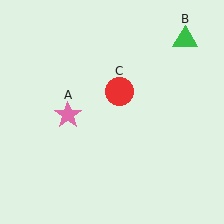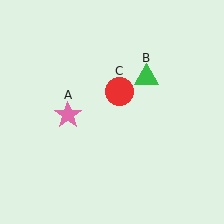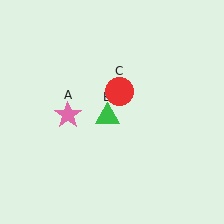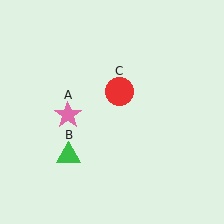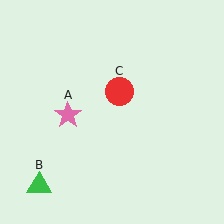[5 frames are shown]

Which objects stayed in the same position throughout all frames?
Pink star (object A) and red circle (object C) remained stationary.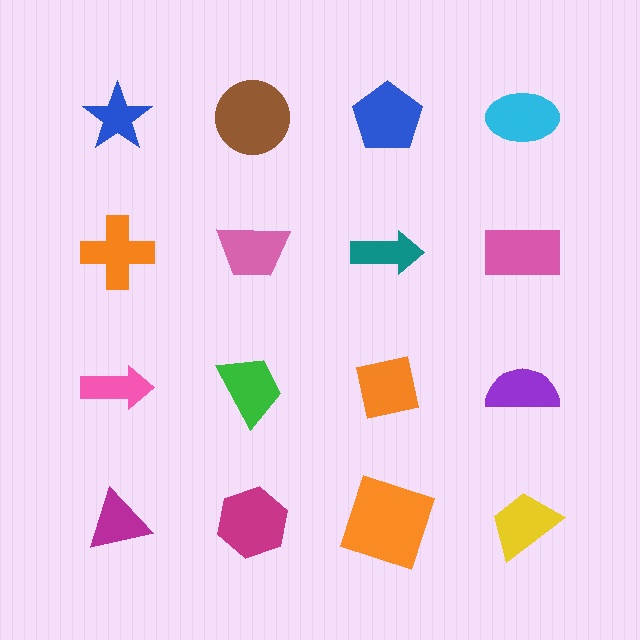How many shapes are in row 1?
4 shapes.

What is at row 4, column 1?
A magenta triangle.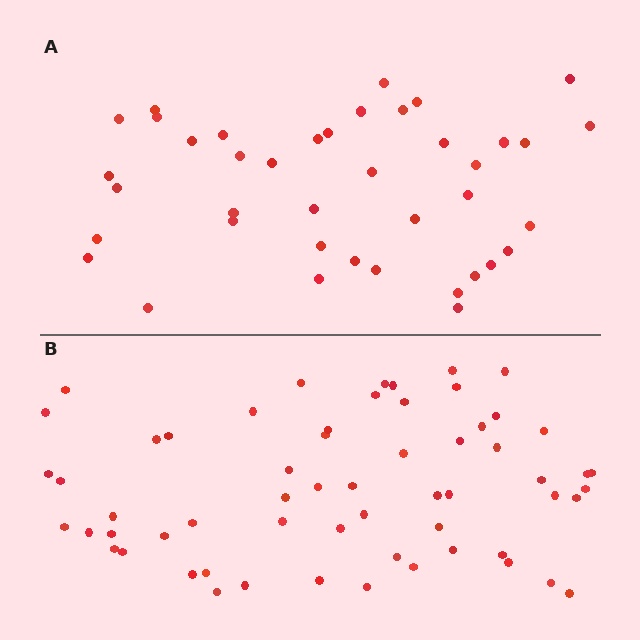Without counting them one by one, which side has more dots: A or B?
Region B (the bottom region) has more dots.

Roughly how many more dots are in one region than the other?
Region B has approximately 20 more dots than region A.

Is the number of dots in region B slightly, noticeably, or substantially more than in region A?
Region B has substantially more. The ratio is roughly 1.5 to 1.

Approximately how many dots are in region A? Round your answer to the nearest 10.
About 40 dots.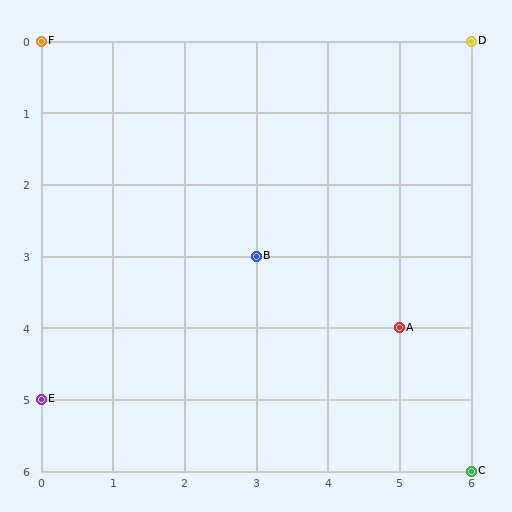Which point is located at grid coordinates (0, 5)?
Point E is at (0, 5).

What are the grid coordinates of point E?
Point E is at grid coordinates (0, 5).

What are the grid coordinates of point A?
Point A is at grid coordinates (5, 4).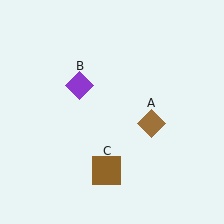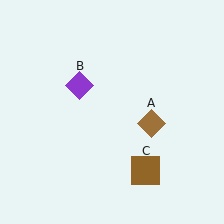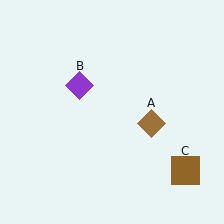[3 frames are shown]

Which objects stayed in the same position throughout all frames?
Brown diamond (object A) and purple diamond (object B) remained stationary.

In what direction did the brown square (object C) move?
The brown square (object C) moved right.